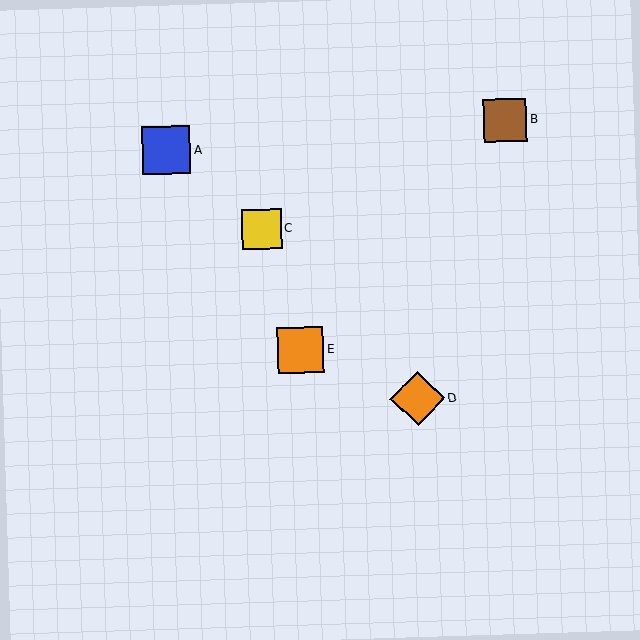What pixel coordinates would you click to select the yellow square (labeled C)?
Click at (262, 229) to select the yellow square C.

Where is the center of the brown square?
The center of the brown square is at (505, 120).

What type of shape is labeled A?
Shape A is a blue square.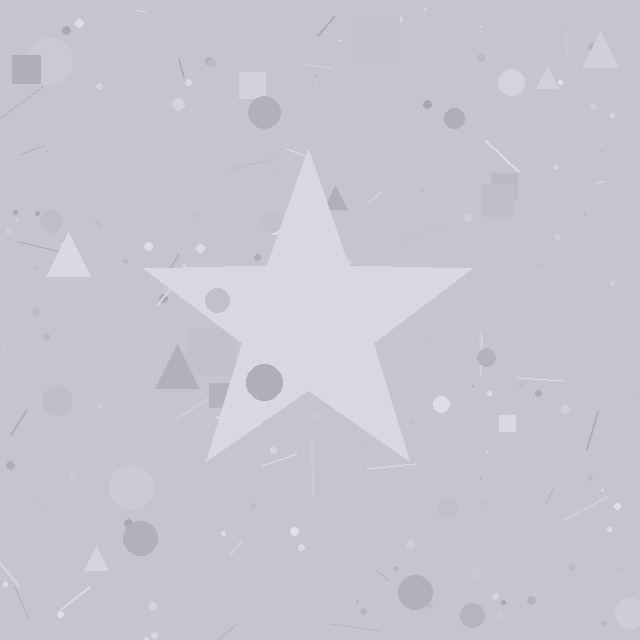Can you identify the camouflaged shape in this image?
The camouflaged shape is a star.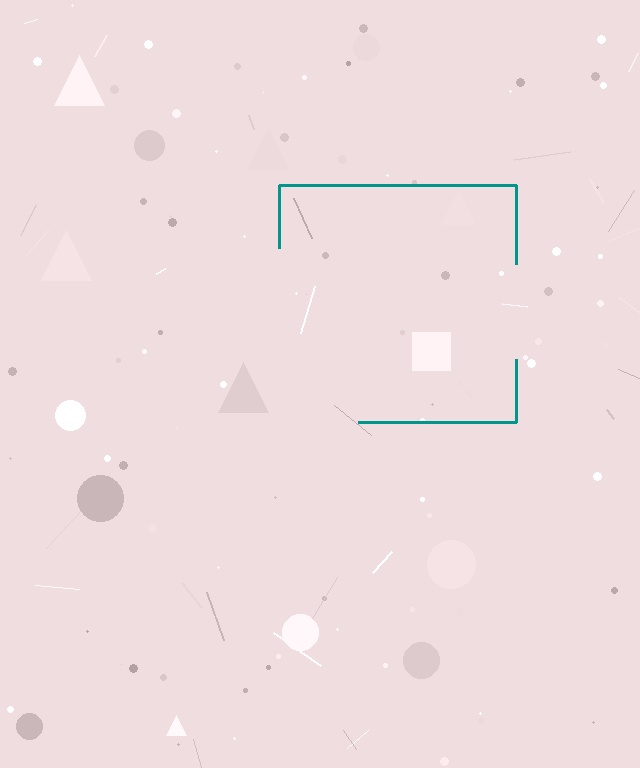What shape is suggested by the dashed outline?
The dashed outline suggests a square.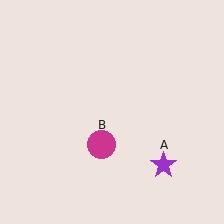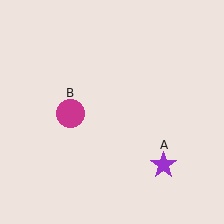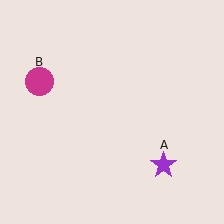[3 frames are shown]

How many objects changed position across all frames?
1 object changed position: magenta circle (object B).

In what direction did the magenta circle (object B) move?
The magenta circle (object B) moved up and to the left.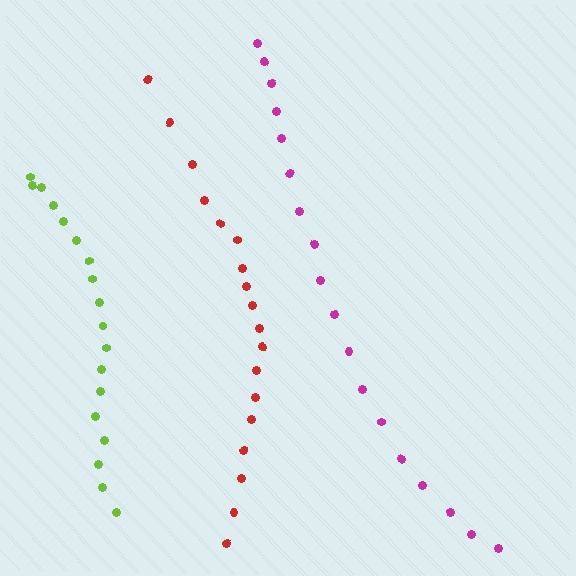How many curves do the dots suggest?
There are 3 distinct paths.